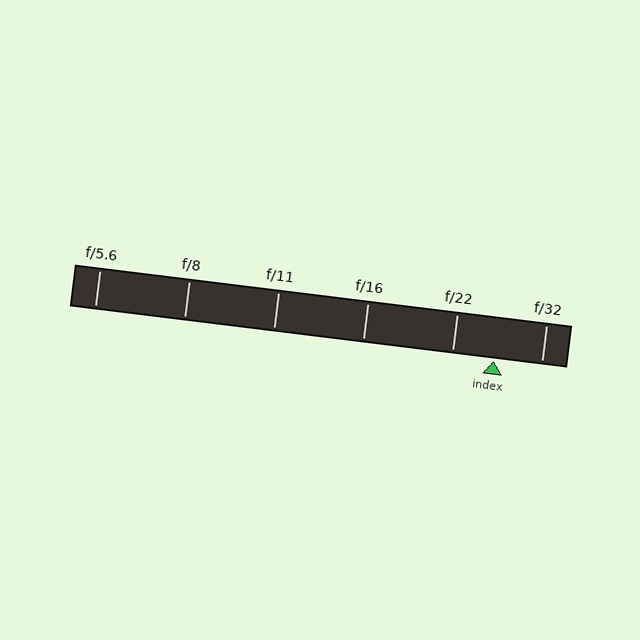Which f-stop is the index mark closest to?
The index mark is closest to f/22.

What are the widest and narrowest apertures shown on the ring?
The widest aperture shown is f/5.6 and the narrowest is f/32.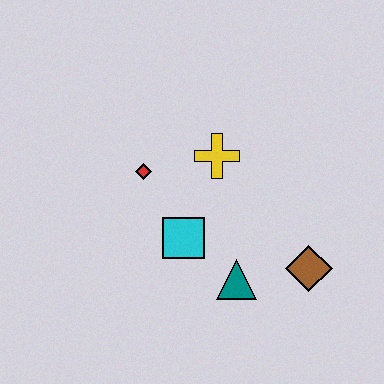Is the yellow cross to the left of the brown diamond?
Yes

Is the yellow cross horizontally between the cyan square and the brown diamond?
Yes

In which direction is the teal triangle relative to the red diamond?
The teal triangle is below the red diamond.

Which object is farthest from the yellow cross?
The brown diamond is farthest from the yellow cross.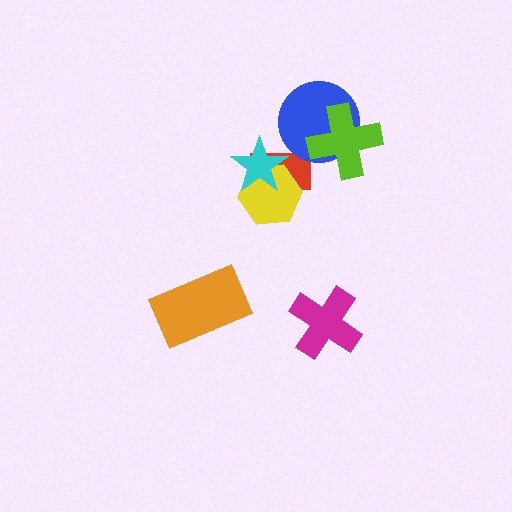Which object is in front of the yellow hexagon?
The cyan star is in front of the yellow hexagon.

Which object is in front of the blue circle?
The lime cross is in front of the blue circle.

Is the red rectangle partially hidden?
Yes, it is partially covered by another shape.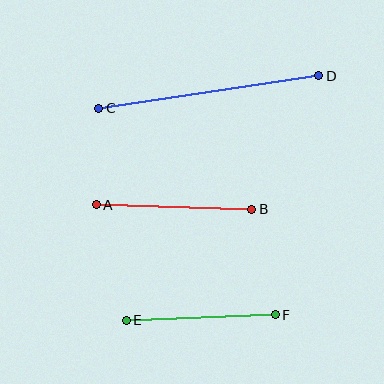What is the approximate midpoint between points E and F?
The midpoint is at approximately (201, 317) pixels.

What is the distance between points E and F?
The distance is approximately 149 pixels.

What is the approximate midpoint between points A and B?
The midpoint is at approximately (174, 207) pixels.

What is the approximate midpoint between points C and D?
The midpoint is at approximately (209, 92) pixels.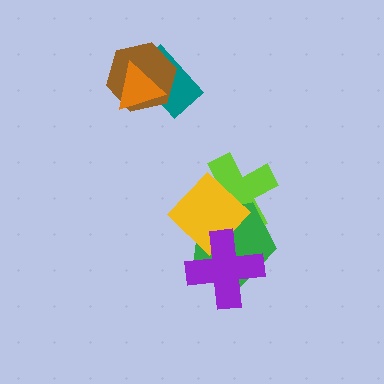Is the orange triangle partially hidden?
No, no other shape covers it.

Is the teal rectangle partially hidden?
Yes, it is partially covered by another shape.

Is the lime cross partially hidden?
Yes, it is partially covered by another shape.